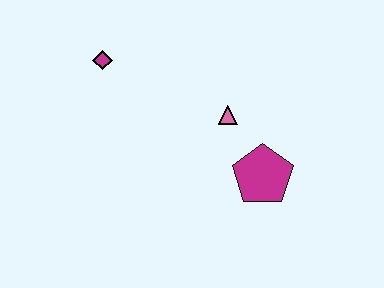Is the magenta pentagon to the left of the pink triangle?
No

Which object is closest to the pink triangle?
The magenta pentagon is closest to the pink triangle.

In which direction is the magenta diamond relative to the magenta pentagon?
The magenta diamond is to the left of the magenta pentagon.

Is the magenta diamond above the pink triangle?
Yes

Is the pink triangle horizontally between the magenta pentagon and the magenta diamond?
Yes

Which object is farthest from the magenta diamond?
The magenta pentagon is farthest from the magenta diamond.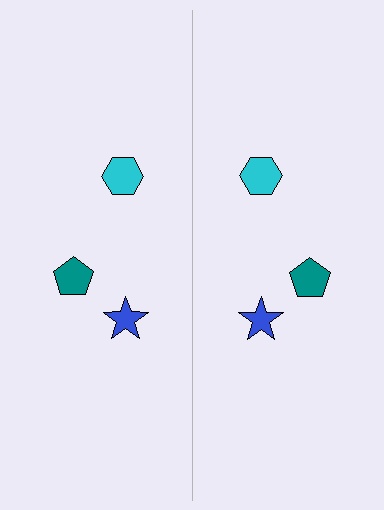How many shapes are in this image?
There are 6 shapes in this image.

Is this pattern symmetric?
Yes, this pattern has bilateral (reflection) symmetry.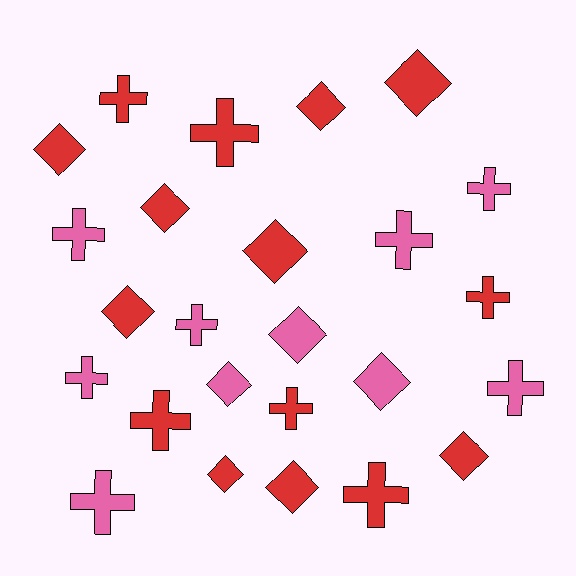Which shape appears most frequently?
Cross, with 13 objects.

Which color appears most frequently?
Red, with 15 objects.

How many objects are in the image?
There are 25 objects.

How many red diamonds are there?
There are 9 red diamonds.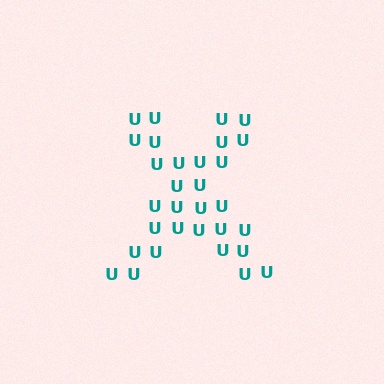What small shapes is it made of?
It is made of small letter U's.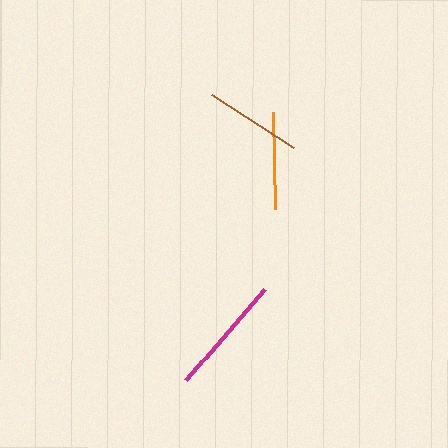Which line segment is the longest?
The magenta line is the longest at approximately 120 pixels.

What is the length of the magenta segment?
The magenta segment is approximately 120 pixels long.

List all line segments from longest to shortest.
From longest to shortest: magenta, brown, orange.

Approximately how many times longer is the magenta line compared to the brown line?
The magenta line is approximately 1.2 times the length of the brown line.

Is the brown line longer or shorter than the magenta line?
The magenta line is longer than the brown line.